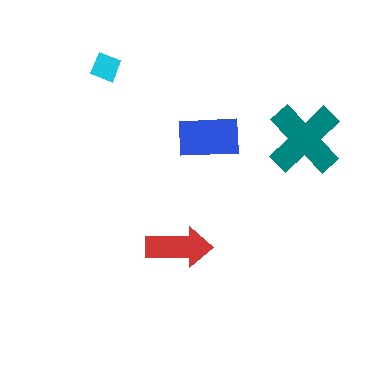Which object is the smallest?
The cyan diamond.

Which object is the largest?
The teal cross.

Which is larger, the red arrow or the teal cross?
The teal cross.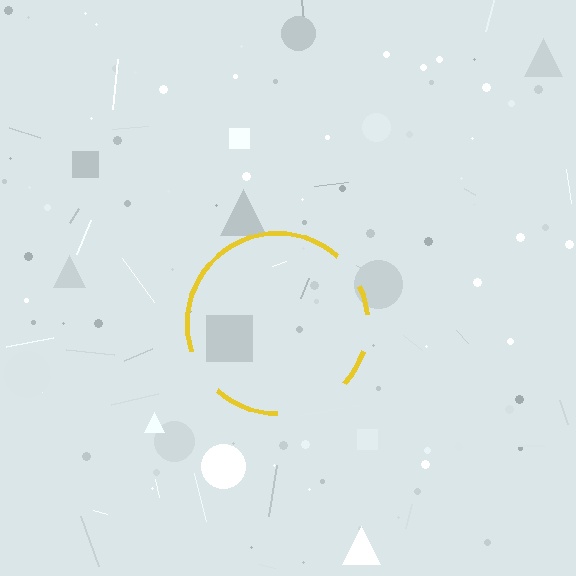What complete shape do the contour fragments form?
The contour fragments form a circle.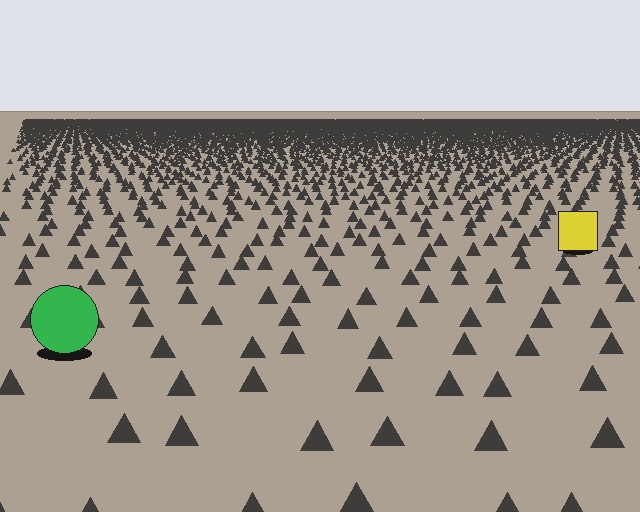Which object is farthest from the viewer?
The yellow square is farthest from the viewer. It appears smaller and the ground texture around it is denser.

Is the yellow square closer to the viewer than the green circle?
No. The green circle is closer — you can tell from the texture gradient: the ground texture is coarser near it.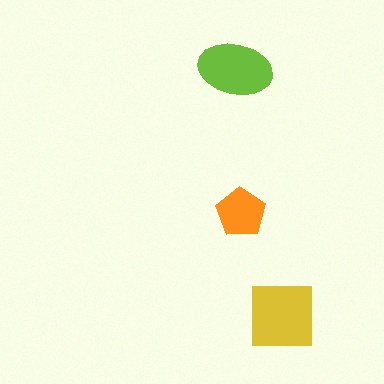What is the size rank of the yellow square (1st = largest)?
1st.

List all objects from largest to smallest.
The yellow square, the lime ellipse, the orange pentagon.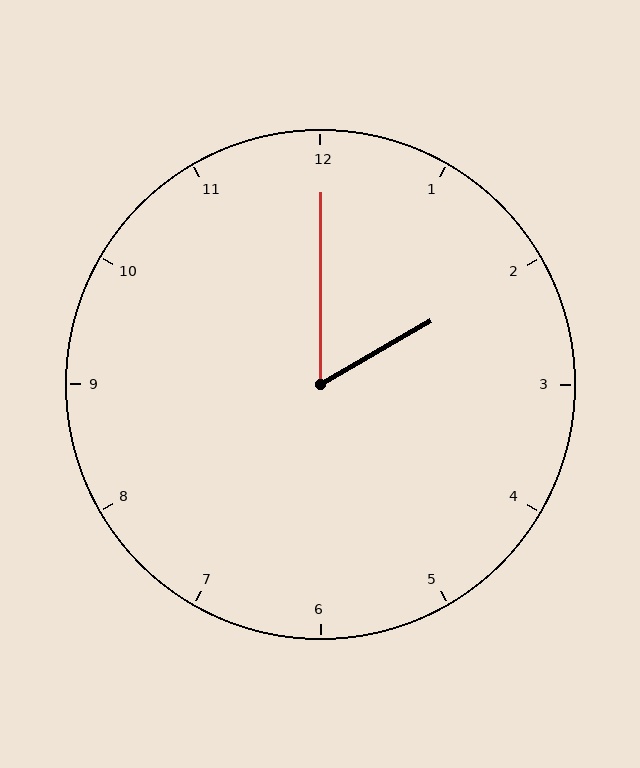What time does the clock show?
2:00.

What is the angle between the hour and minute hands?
Approximately 60 degrees.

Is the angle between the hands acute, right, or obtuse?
It is acute.